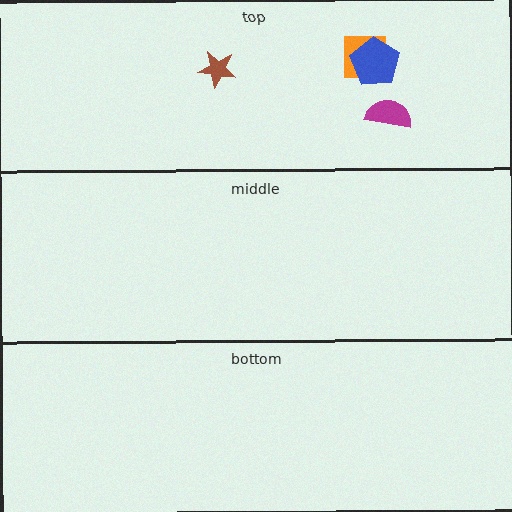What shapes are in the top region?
The brown star, the orange square, the blue pentagon, the magenta semicircle.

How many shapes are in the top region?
4.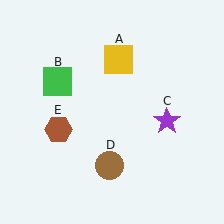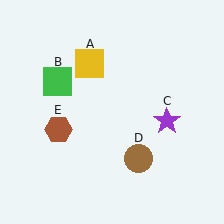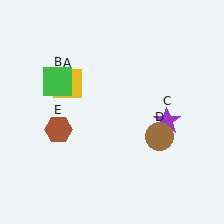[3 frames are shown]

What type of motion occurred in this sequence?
The yellow square (object A), brown circle (object D) rotated counterclockwise around the center of the scene.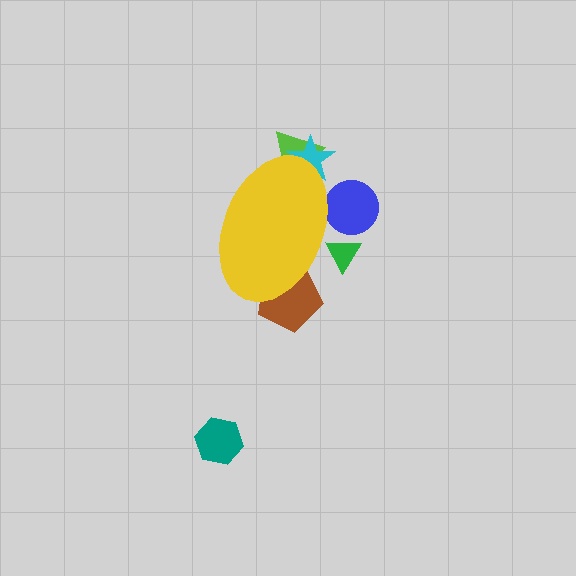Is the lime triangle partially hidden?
Yes, the lime triangle is partially hidden behind the yellow ellipse.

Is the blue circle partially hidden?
Yes, the blue circle is partially hidden behind the yellow ellipse.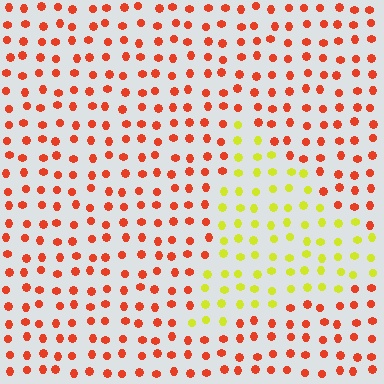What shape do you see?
I see a triangle.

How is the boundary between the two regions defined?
The boundary is defined purely by a slight shift in hue (about 60 degrees). Spacing, size, and orientation are identical on both sides.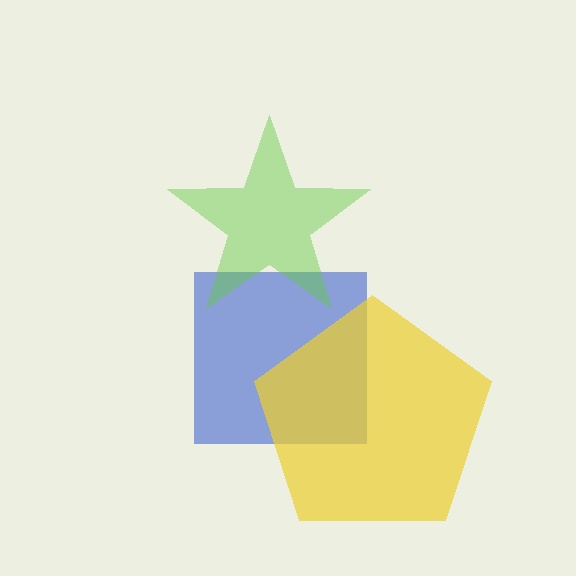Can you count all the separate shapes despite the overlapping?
Yes, there are 3 separate shapes.